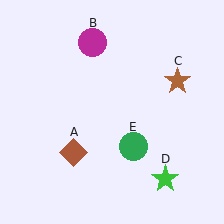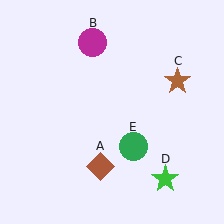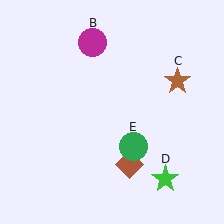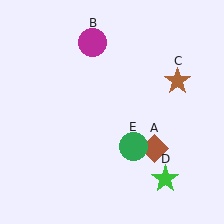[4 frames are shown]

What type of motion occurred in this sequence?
The brown diamond (object A) rotated counterclockwise around the center of the scene.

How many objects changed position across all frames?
1 object changed position: brown diamond (object A).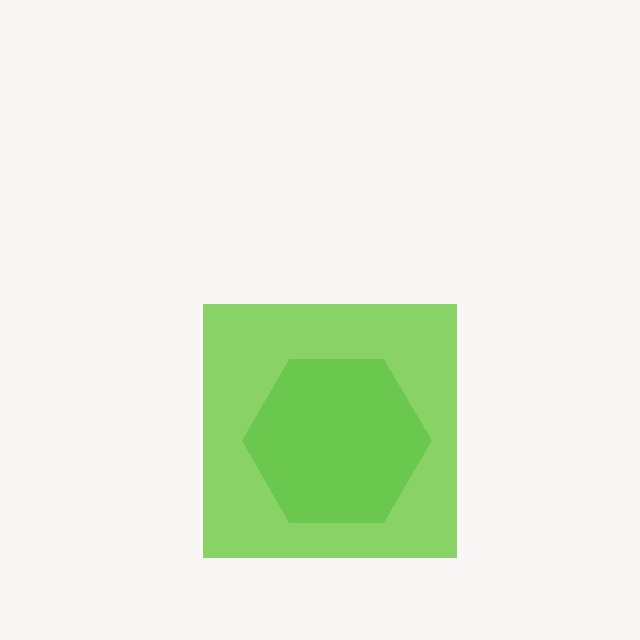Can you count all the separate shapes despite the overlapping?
Yes, there are 2 separate shapes.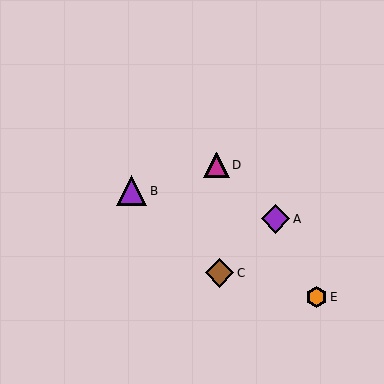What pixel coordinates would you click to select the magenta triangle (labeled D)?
Click at (216, 165) to select the magenta triangle D.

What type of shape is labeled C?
Shape C is a brown diamond.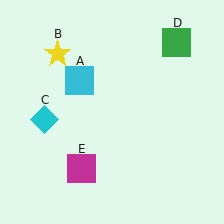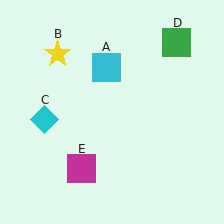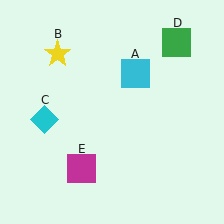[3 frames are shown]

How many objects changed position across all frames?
1 object changed position: cyan square (object A).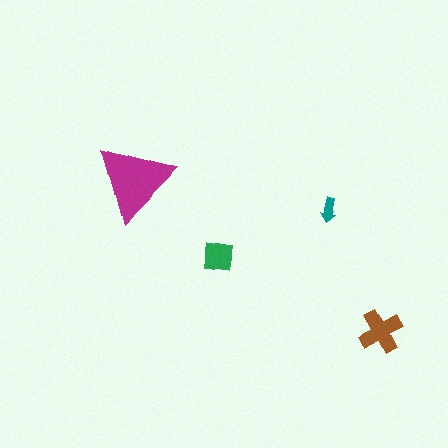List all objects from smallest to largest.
The teal arrow, the green square, the brown cross, the magenta triangle.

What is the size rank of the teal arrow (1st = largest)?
4th.